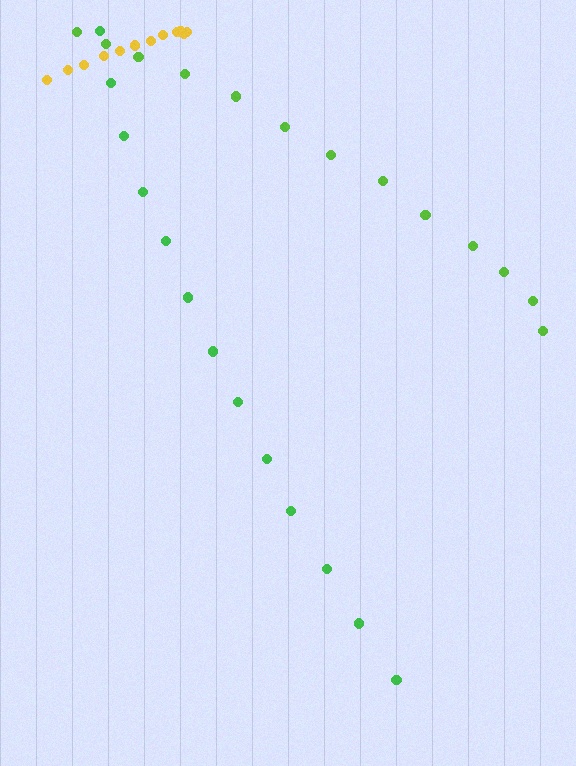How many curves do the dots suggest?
There are 3 distinct paths.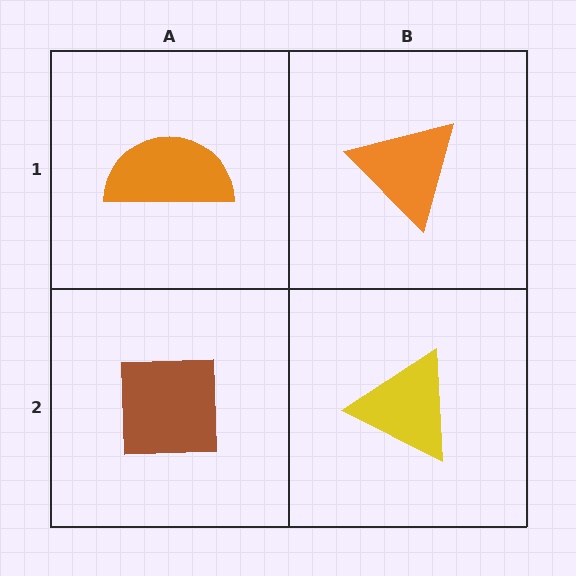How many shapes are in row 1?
2 shapes.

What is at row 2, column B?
A yellow triangle.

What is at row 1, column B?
An orange triangle.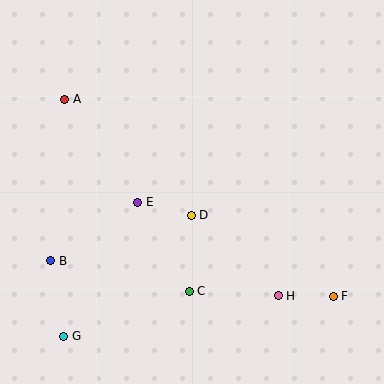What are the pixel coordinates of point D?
Point D is at (191, 215).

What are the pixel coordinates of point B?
Point B is at (50, 261).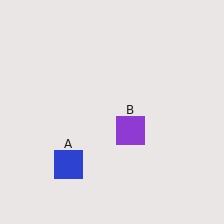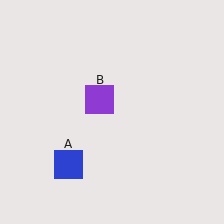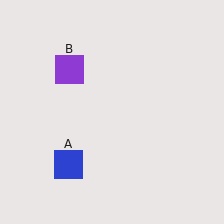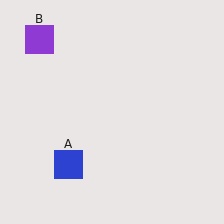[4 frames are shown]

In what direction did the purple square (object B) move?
The purple square (object B) moved up and to the left.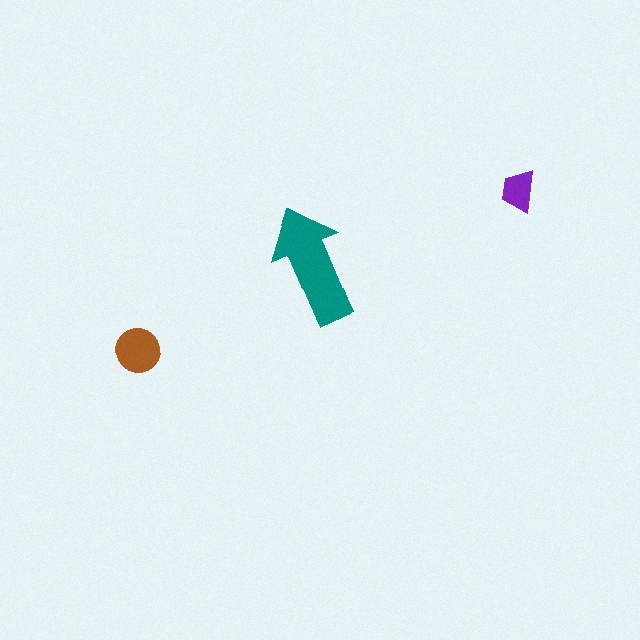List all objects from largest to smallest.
The teal arrow, the brown circle, the purple trapezoid.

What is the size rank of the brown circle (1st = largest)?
2nd.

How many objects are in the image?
There are 3 objects in the image.